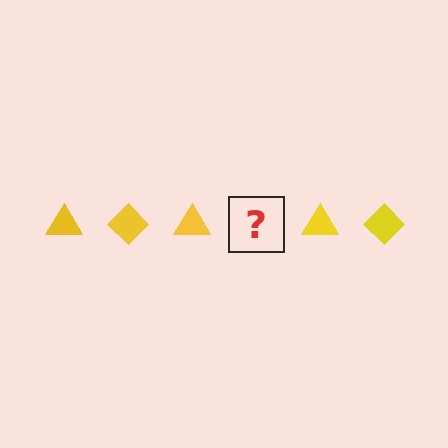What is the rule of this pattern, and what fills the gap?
The rule is that the pattern cycles through triangle, diamond shapes in yellow. The gap should be filled with a yellow diamond.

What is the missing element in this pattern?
The missing element is a yellow diamond.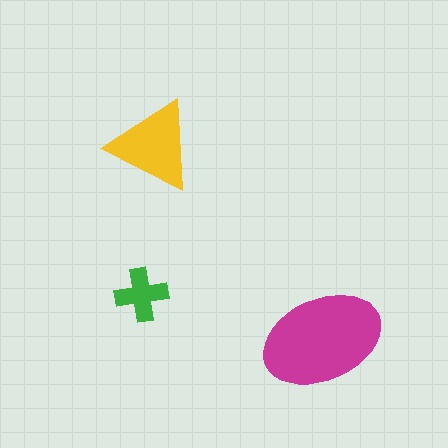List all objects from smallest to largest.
The green cross, the yellow triangle, the magenta ellipse.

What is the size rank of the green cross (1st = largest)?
3rd.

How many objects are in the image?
There are 3 objects in the image.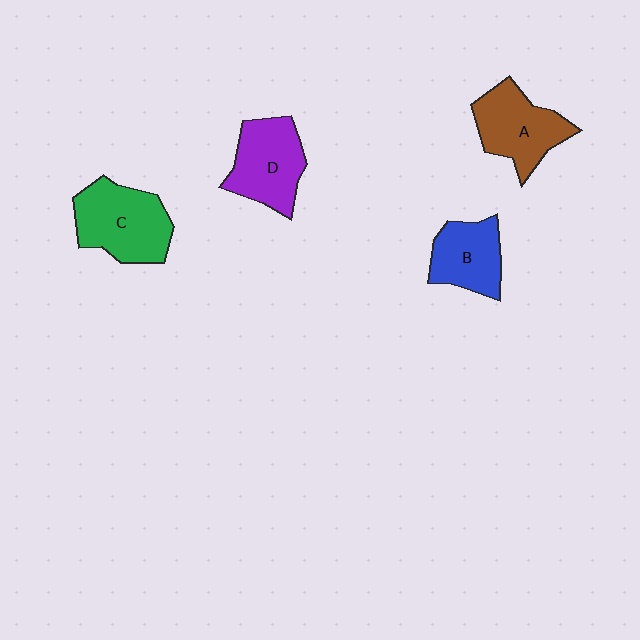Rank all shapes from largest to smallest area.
From largest to smallest: C (green), D (purple), A (brown), B (blue).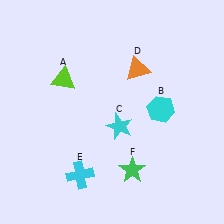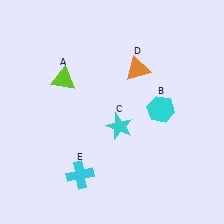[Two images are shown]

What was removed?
The green star (F) was removed in Image 2.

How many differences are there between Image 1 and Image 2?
There is 1 difference between the two images.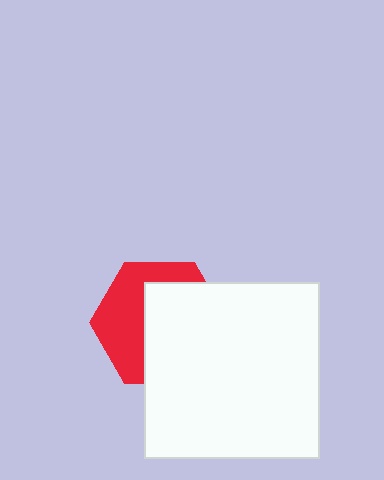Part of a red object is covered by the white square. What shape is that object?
It is a hexagon.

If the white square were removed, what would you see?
You would see the complete red hexagon.